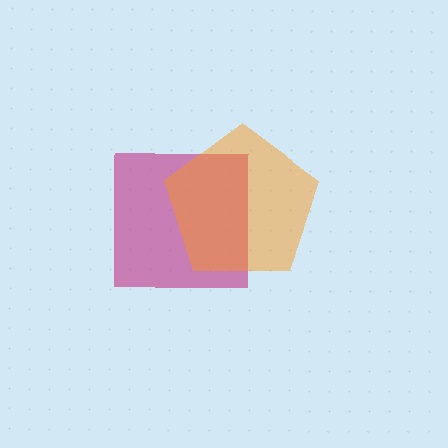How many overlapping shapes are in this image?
There are 2 overlapping shapes in the image.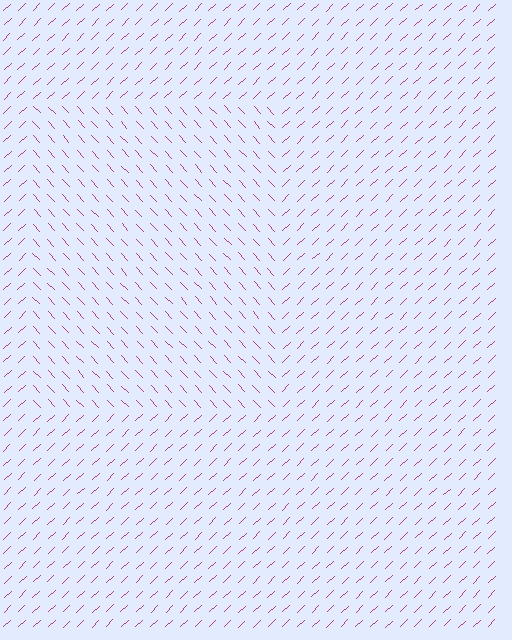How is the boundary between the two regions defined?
The boundary is defined purely by a change in line orientation (approximately 89 degrees difference). All lines are the same color and thickness.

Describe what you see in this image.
The image is filled with small magenta line segments. A rectangle region in the image has lines oriented differently from the surrounding lines, creating a visible texture boundary.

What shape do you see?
I see a rectangle.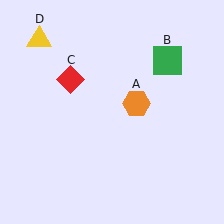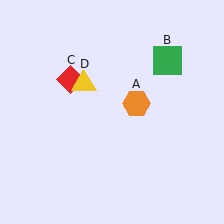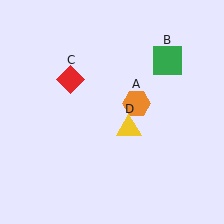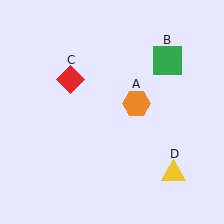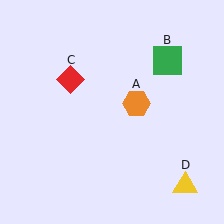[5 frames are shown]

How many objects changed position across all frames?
1 object changed position: yellow triangle (object D).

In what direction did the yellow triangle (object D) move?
The yellow triangle (object D) moved down and to the right.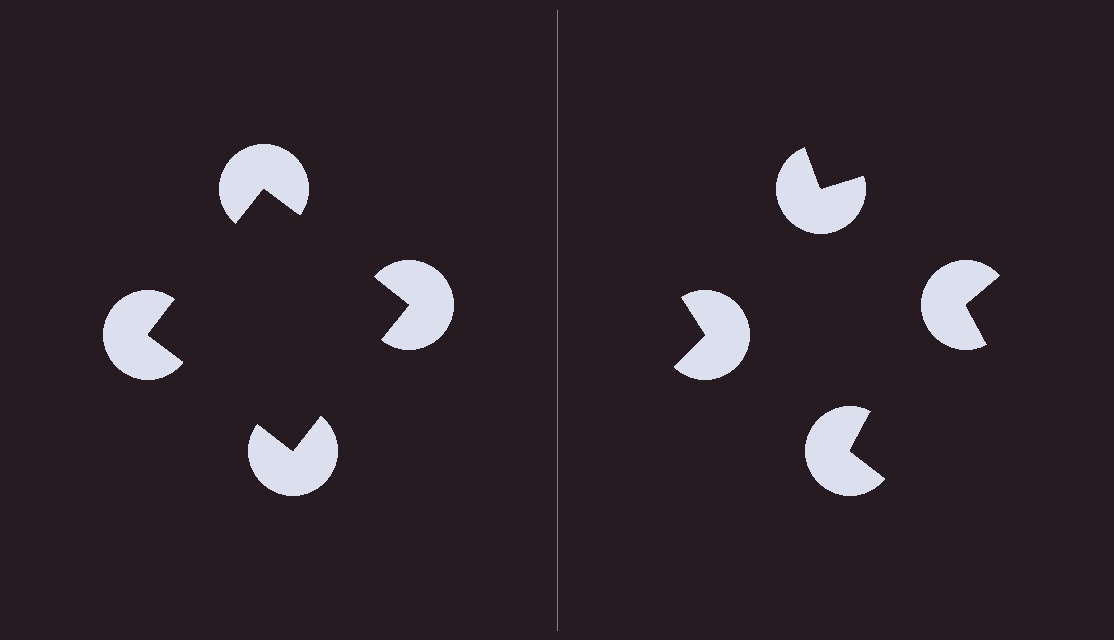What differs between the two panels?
The pac-man discs are positioned identically on both sides; only the wedge orientations differ. On the left they align to a square; on the right they are misaligned.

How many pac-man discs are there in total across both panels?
8 — 4 on each side.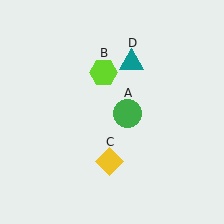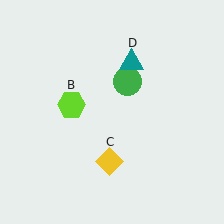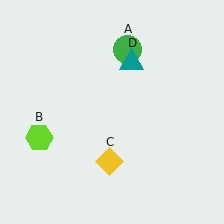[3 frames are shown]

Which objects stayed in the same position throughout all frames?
Yellow diamond (object C) and teal triangle (object D) remained stationary.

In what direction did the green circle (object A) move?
The green circle (object A) moved up.